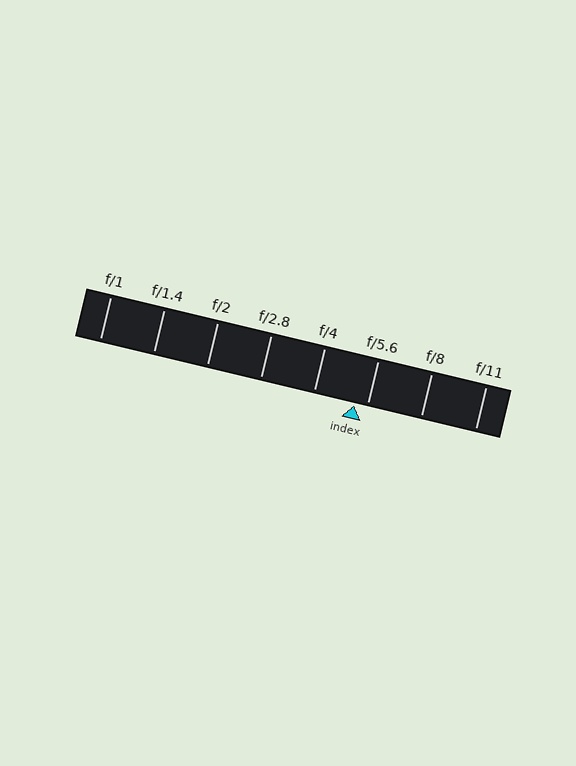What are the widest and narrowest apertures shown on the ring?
The widest aperture shown is f/1 and the narrowest is f/11.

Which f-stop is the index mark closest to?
The index mark is closest to f/5.6.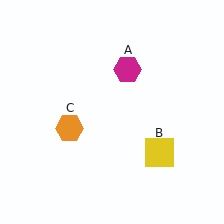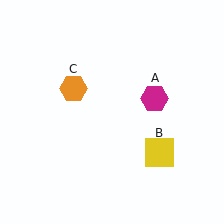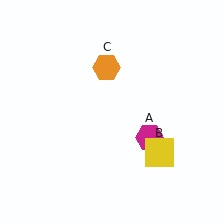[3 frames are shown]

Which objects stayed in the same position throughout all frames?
Yellow square (object B) remained stationary.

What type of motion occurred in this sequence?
The magenta hexagon (object A), orange hexagon (object C) rotated clockwise around the center of the scene.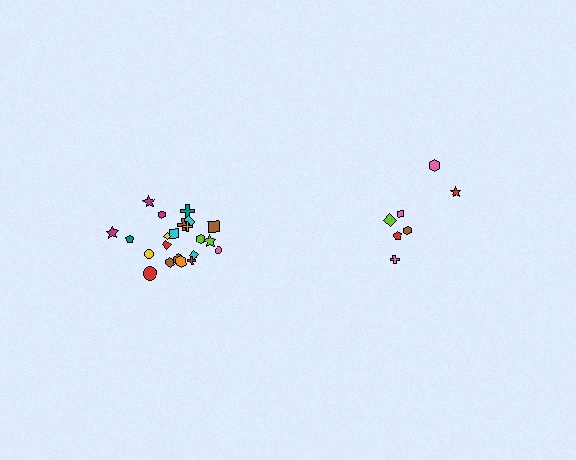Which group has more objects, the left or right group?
The left group.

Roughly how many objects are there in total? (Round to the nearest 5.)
Roughly 30 objects in total.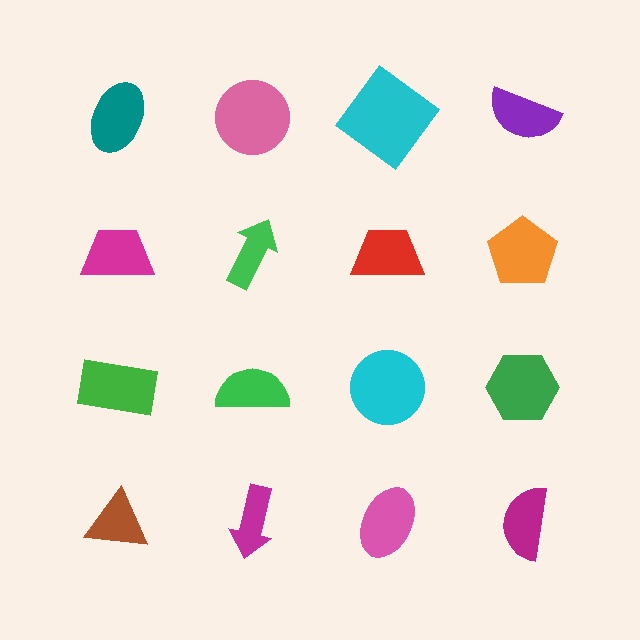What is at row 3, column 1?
A green rectangle.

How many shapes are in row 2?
4 shapes.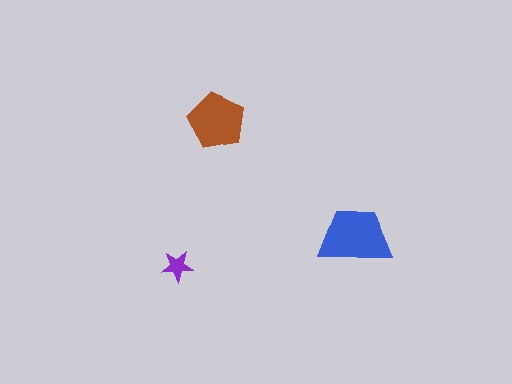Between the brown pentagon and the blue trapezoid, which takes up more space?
The blue trapezoid.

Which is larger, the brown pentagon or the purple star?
The brown pentagon.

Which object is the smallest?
The purple star.